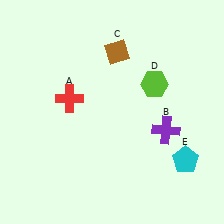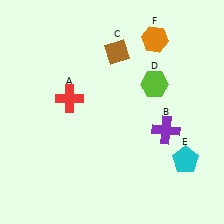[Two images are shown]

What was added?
An orange hexagon (F) was added in Image 2.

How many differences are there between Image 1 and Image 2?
There is 1 difference between the two images.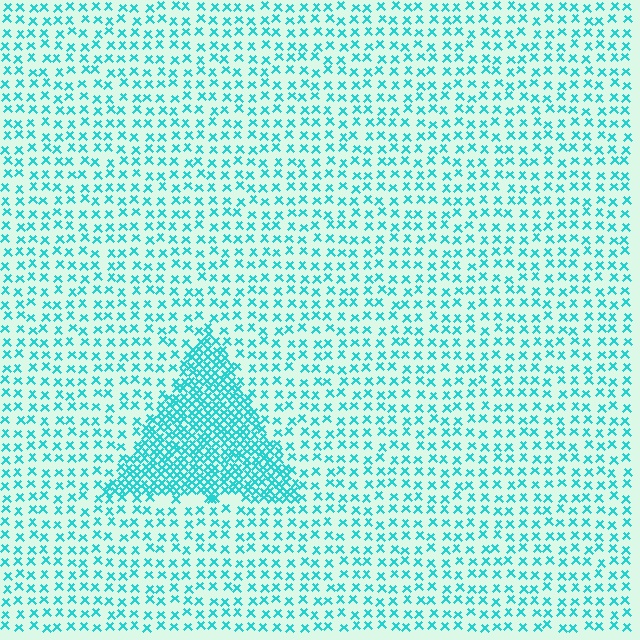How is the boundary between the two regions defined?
The boundary is defined by a change in element density (approximately 2.7x ratio). All elements are the same color, size, and shape.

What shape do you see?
I see a triangle.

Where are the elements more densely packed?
The elements are more densely packed inside the triangle boundary.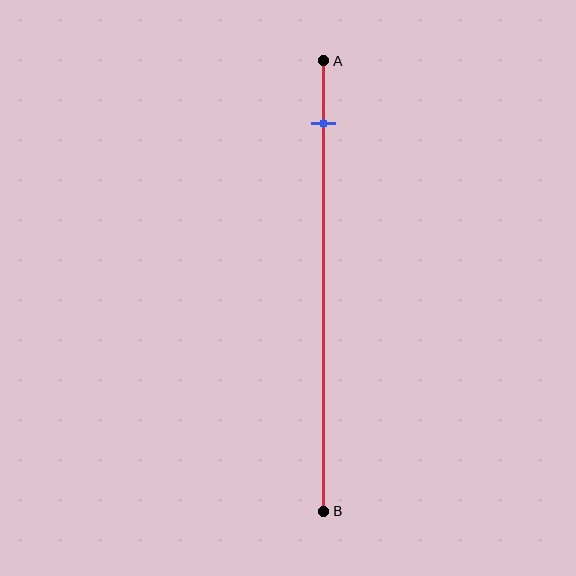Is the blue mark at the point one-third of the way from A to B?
No, the mark is at about 15% from A, not at the 33% one-third point.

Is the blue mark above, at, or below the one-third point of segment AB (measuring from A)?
The blue mark is above the one-third point of segment AB.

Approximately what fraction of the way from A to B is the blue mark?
The blue mark is approximately 15% of the way from A to B.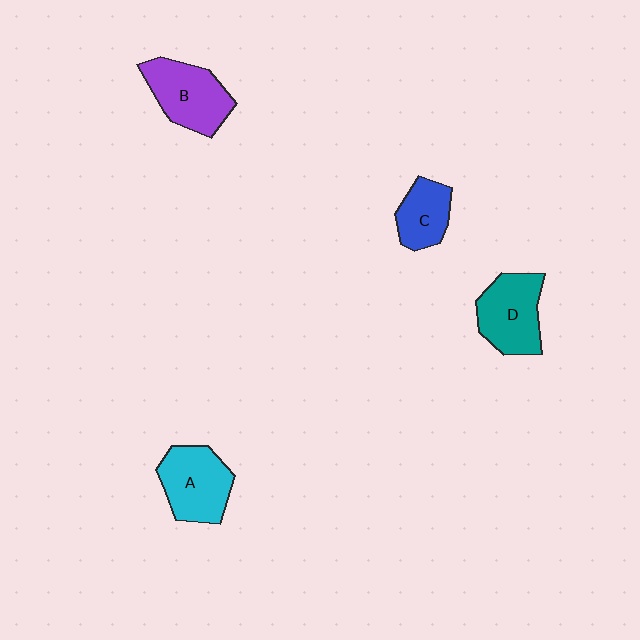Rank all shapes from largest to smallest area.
From largest to smallest: B (purple), A (cyan), D (teal), C (blue).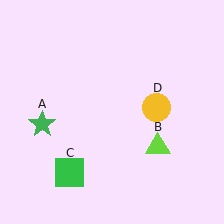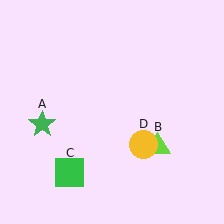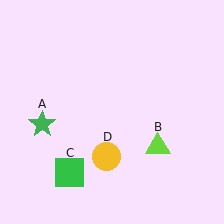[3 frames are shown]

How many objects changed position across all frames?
1 object changed position: yellow circle (object D).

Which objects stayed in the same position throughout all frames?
Green star (object A) and lime triangle (object B) and green square (object C) remained stationary.